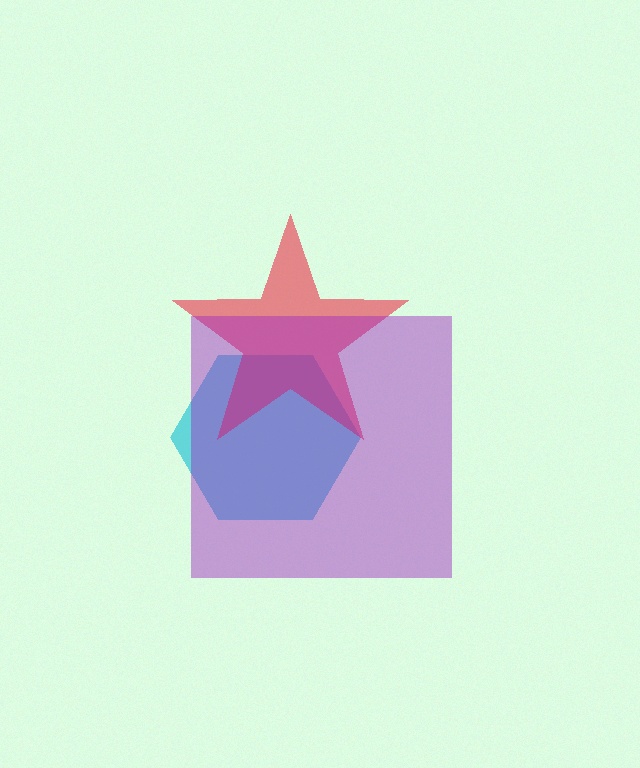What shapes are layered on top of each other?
The layered shapes are: a cyan hexagon, a red star, a purple square.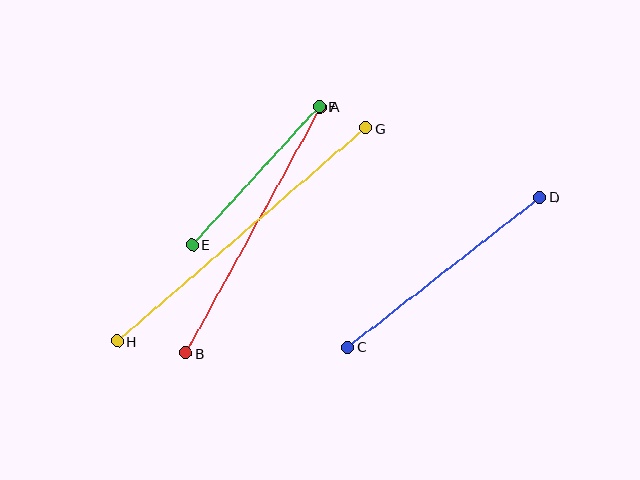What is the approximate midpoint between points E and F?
The midpoint is at approximately (255, 176) pixels.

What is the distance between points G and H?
The distance is approximately 328 pixels.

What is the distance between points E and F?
The distance is approximately 187 pixels.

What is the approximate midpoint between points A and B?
The midpoint is at approximately (253, 230) pixels.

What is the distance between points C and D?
The distance is approximately 243 pixels.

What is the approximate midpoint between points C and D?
The midpoint is at approximately (444, 272) pixels.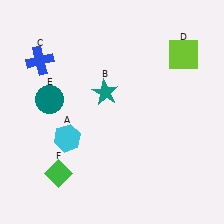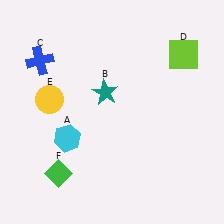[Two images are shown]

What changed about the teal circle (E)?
In Image 1, E is teal. In Image 2, it changed to yellow.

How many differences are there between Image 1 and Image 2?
There is 1 difference between the two images.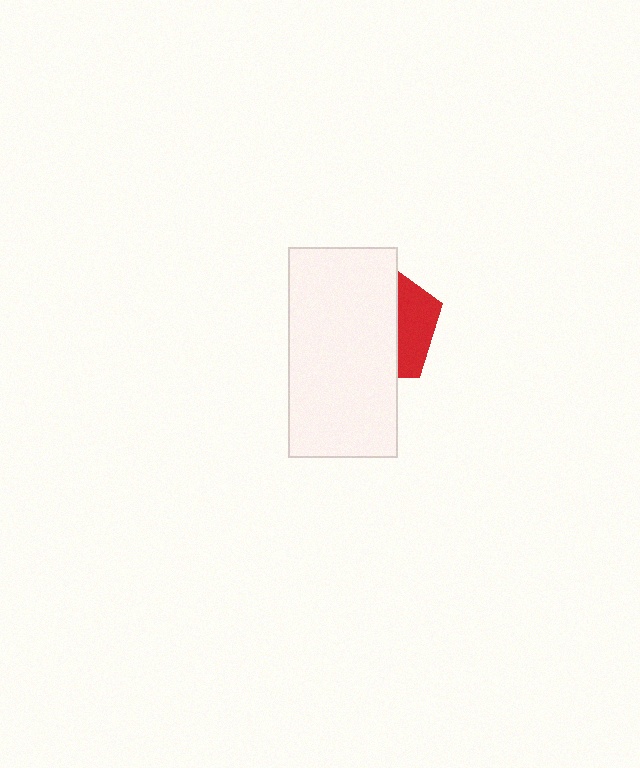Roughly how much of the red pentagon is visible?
A small part of it is visible (roughly 31%).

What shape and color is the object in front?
The object in front is a white rectangle.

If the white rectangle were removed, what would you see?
You would see the complete red pentagon.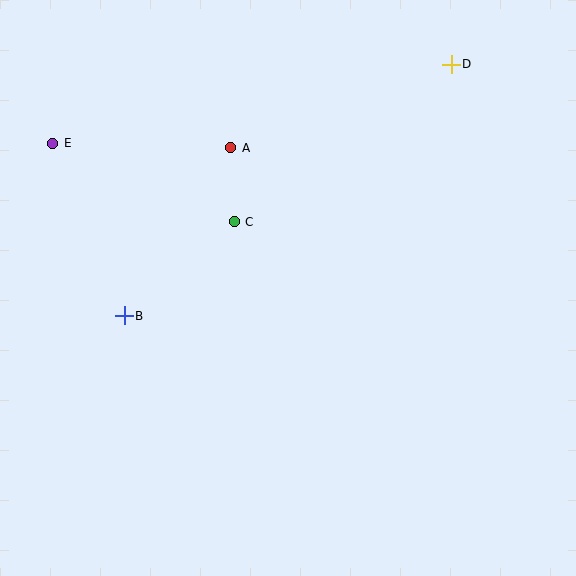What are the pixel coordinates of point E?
Point E is at (53, 143).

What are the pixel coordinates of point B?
Point B is at (124, 316).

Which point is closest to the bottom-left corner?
Point B is closest to the bottom-left corner.